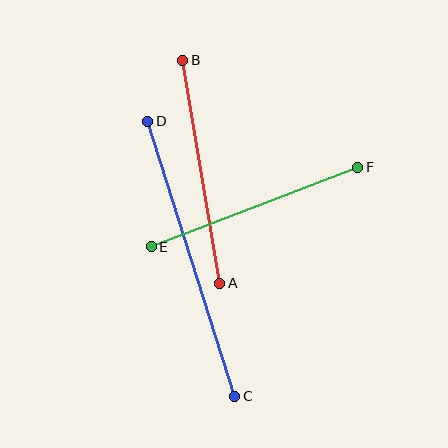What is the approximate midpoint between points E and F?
The midpoint is at approximately (254, 207) pixels.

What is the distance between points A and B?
The distance is approximately 226 pixels.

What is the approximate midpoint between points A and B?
The midpoint is at approximately (201, 172) pixels.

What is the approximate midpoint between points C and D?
The midpoint is at approximately (191, 259) pixels.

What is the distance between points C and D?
The distance is approximately 288 pixels.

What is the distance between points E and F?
The distance is approximately 221 pixels.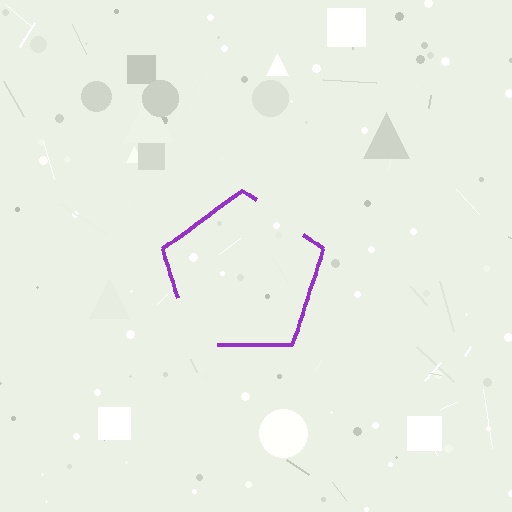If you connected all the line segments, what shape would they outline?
They would outline a pentagon.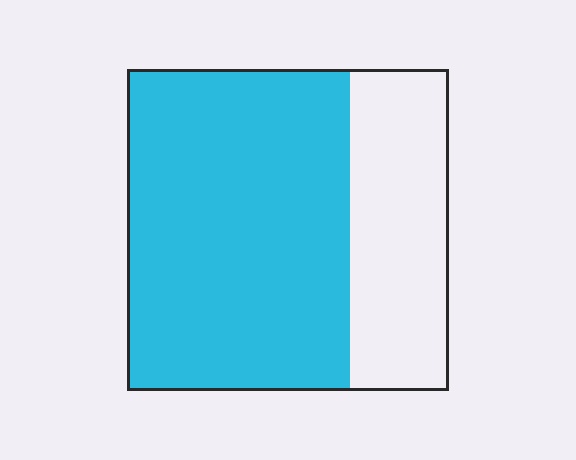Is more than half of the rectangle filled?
Yes.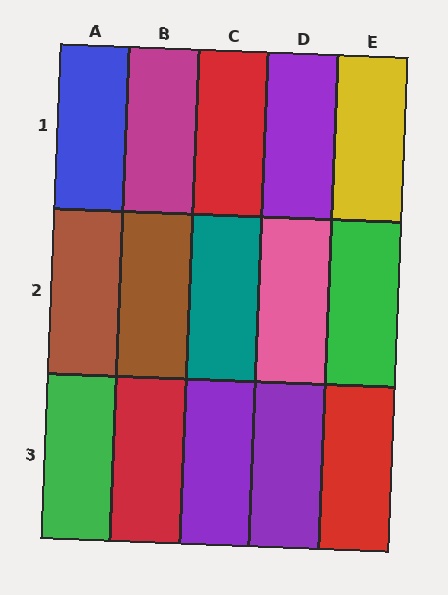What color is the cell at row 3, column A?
Green.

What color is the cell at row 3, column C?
Purple.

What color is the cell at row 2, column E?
Green.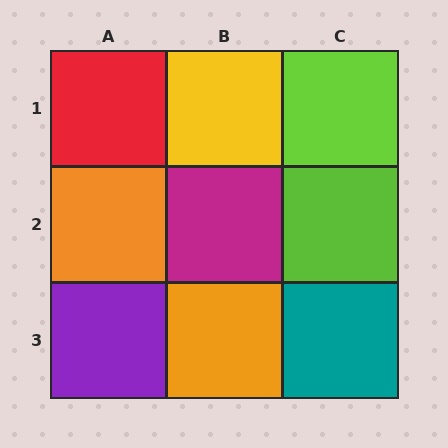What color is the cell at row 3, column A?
Purple.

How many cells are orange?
2 cells are orange.